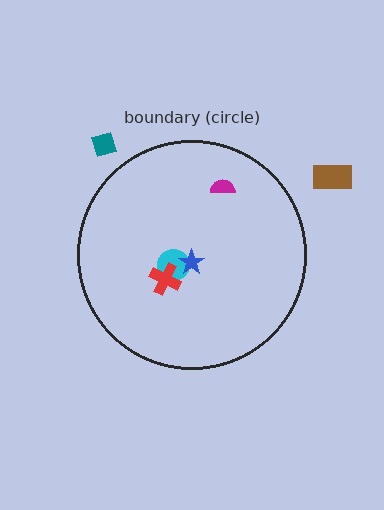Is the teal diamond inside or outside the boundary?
Outside.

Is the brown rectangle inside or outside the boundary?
Outside.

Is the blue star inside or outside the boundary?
Inside.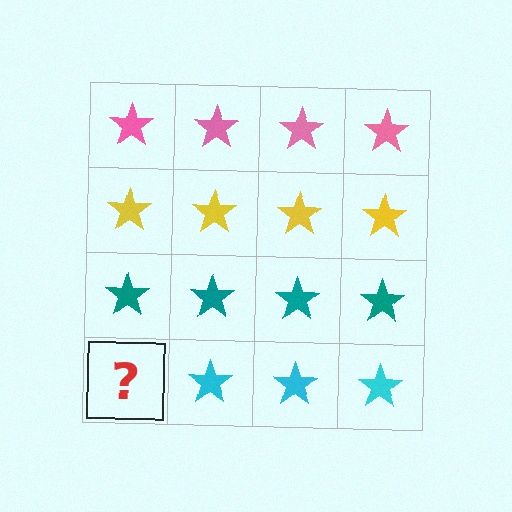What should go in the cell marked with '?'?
The missing cell should contain a cyan star.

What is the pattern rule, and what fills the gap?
The rule is that each row has a consistent color. The gap should be filled with a cyan star.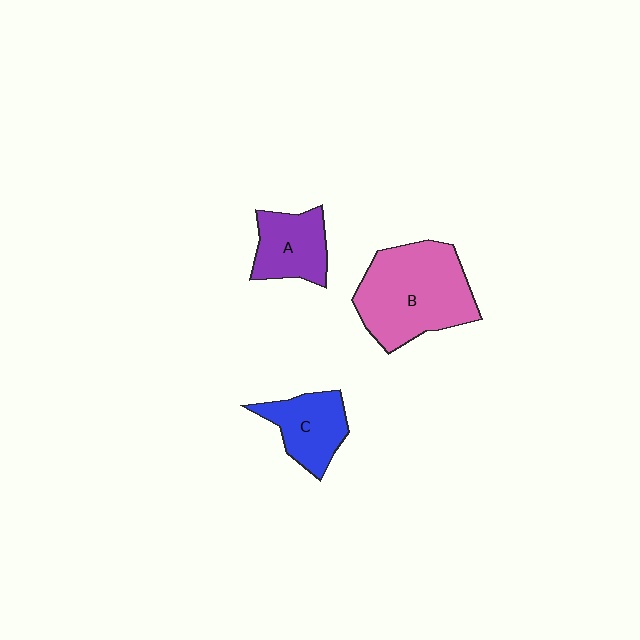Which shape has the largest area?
Shape B (pink).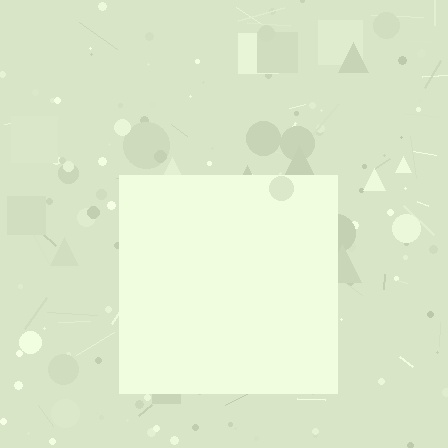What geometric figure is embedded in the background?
A square is embedded in the background.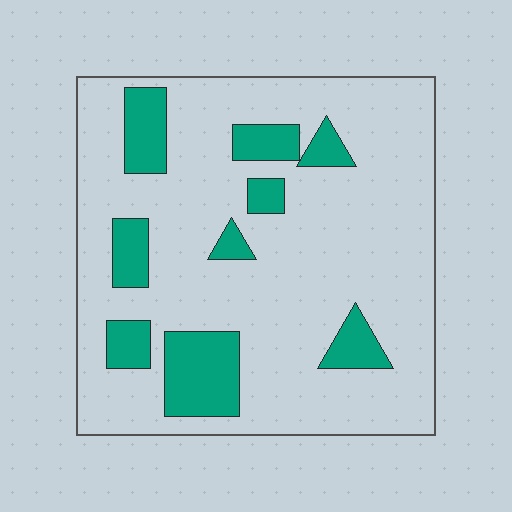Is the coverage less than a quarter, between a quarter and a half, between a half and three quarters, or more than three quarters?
Less than a quarter.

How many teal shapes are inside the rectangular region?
9.